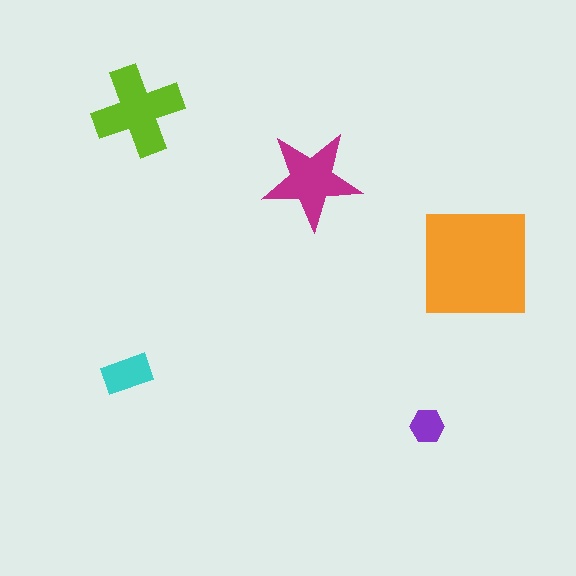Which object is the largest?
The orange square.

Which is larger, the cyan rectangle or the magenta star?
The magenta star.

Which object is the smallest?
The purple hexagon.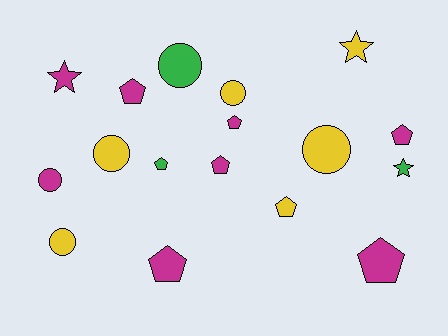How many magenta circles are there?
There is 1 magenta circle.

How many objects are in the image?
There are 17 objects.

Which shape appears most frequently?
Pentagon, with 8 objects.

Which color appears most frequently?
Magenta, with 8 objects.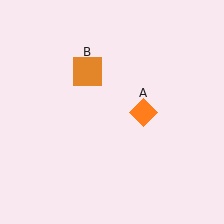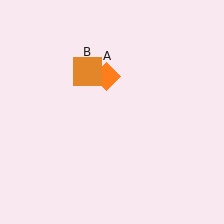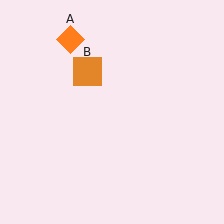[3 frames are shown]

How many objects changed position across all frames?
1 object changed position: orange diamond (object A).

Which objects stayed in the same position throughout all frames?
Orange square (object B) remained stationary.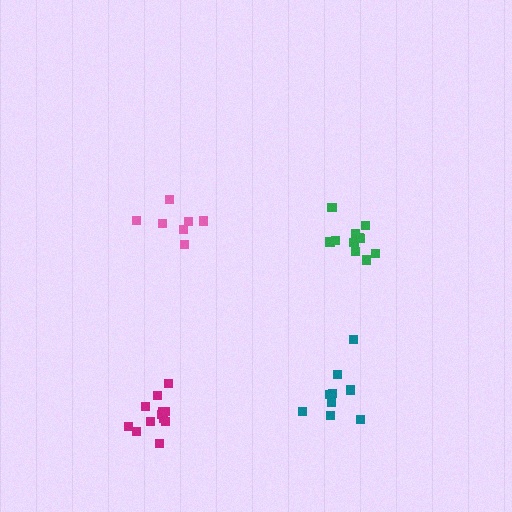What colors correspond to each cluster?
The clusters are colored: pink, green, teal, magenta.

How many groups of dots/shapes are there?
There are 4 groups.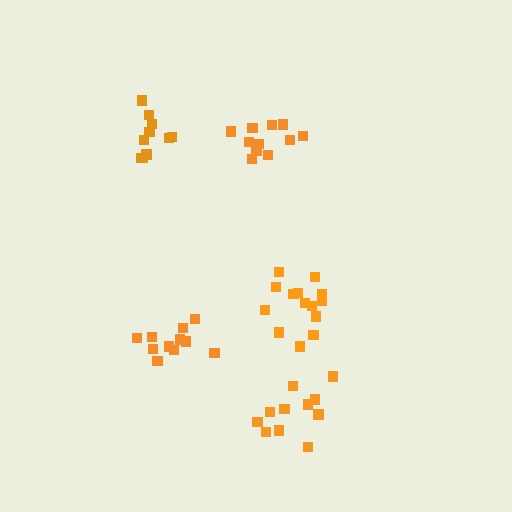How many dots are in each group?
Group 1: 11 dots, Group 2: 14 dots, Group 3: 11 dots, Group 4: 11 dots, Group 5: 10 dots (57 total).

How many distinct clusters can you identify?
There are 5 distinct clusters.